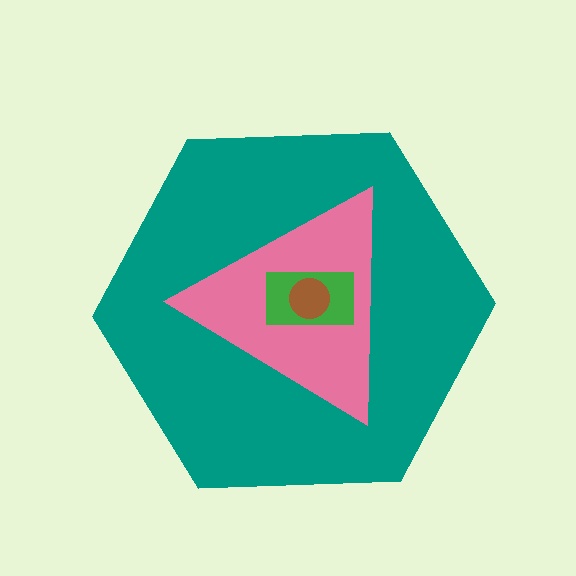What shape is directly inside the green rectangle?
The brown circle.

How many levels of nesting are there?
4.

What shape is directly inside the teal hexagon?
The pink triangle.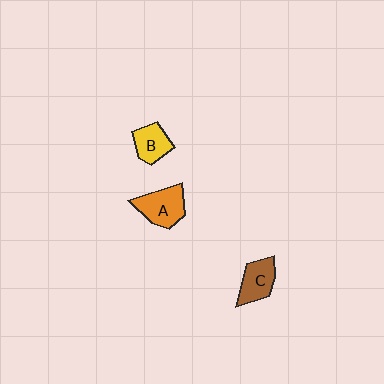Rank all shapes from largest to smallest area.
From largest to smallest: A (orange), C (brown), B (yellow).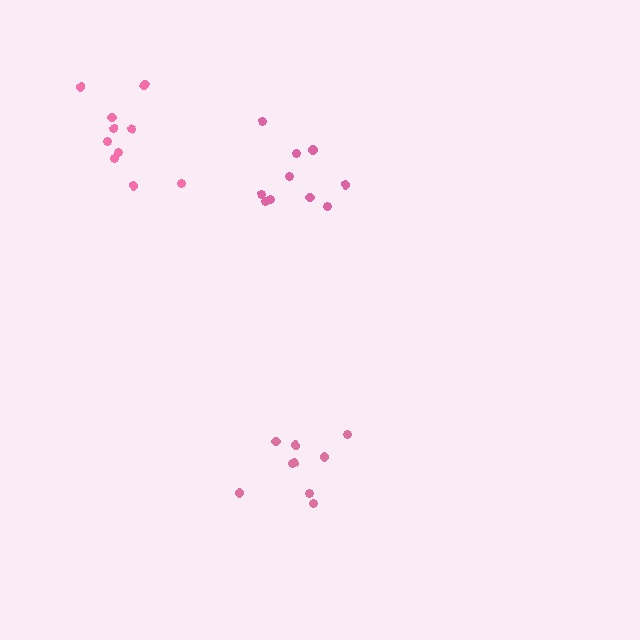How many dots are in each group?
Group 1: 9 dots, Group 2: 10 dots, Group 3: 10 dots (29 total).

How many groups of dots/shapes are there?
There are 3 groups.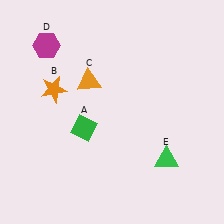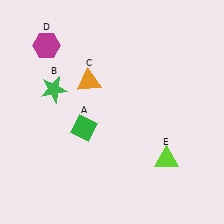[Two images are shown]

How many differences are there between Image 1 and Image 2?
There are 2 differences between the two images.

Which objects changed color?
B changed from orange to green. E changed from green to lime.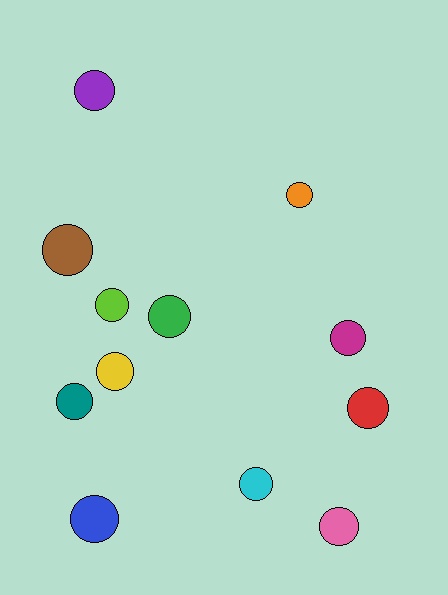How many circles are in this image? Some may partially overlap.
There are 12 circles.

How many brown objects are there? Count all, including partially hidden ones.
There is 1 brown object.